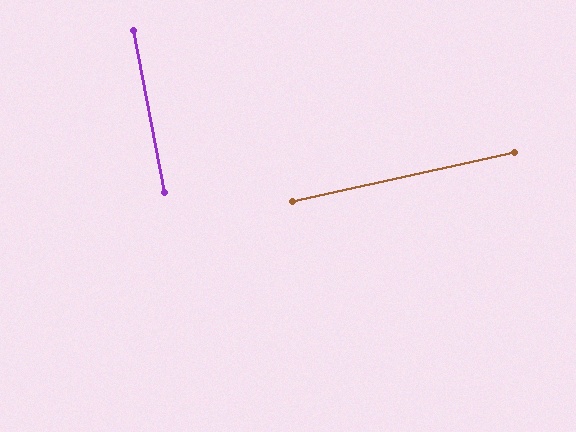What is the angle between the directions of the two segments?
Approximately 89 degrees.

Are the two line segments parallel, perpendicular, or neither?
Perpendicular — they meet at approximately 89°.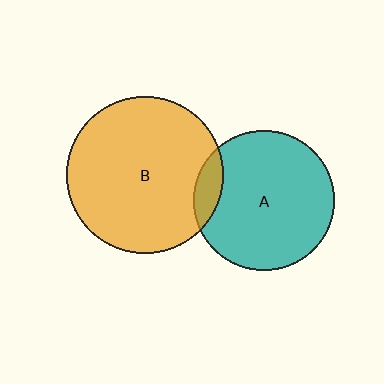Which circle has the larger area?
Circle B (orange).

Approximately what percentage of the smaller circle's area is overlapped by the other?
Approximately 10%.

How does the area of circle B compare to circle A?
Approximately 1.2 times.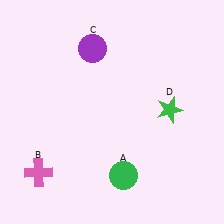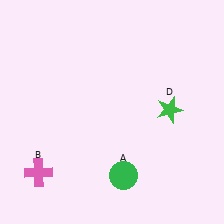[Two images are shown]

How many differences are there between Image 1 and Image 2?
There is 1 difference between the two images.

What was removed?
The purple circle (C) was removed in Image 2.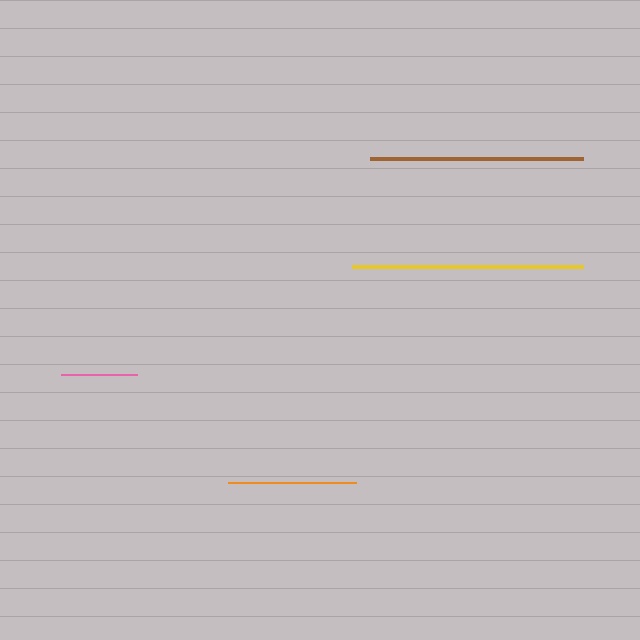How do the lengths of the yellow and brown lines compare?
The yellow and brown lines are approximately the same length.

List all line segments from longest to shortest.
From longest to shortest: yellow, brown, orange, pink.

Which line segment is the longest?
The yellow line is the longest at approximately 231 pixels.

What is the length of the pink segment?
The pink segment is approximately 77 pixels long.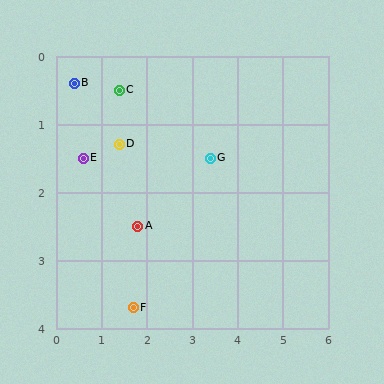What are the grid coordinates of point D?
Point D is at approximately (1.4, 1.3).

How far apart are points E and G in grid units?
Points E and G are about 2.8 grid units apart.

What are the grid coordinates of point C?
Point C is at approximately (1.4, 0.5).